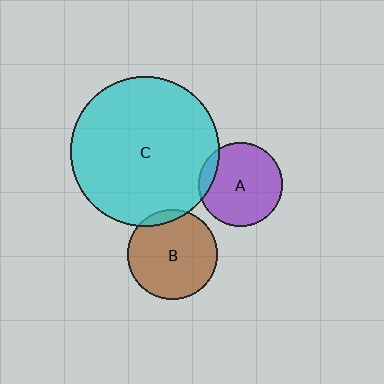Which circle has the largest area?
Circle C (cyan).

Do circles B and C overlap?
Yes.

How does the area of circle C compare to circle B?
Approximately 2.7 times.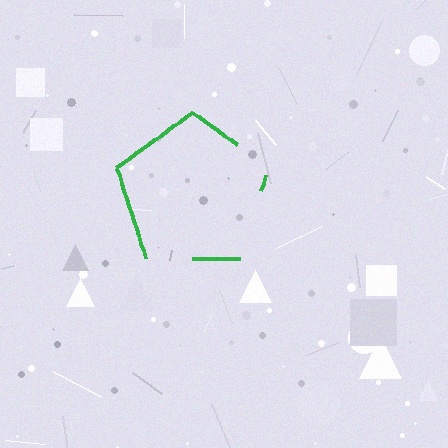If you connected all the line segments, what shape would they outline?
They would outline a pentagon.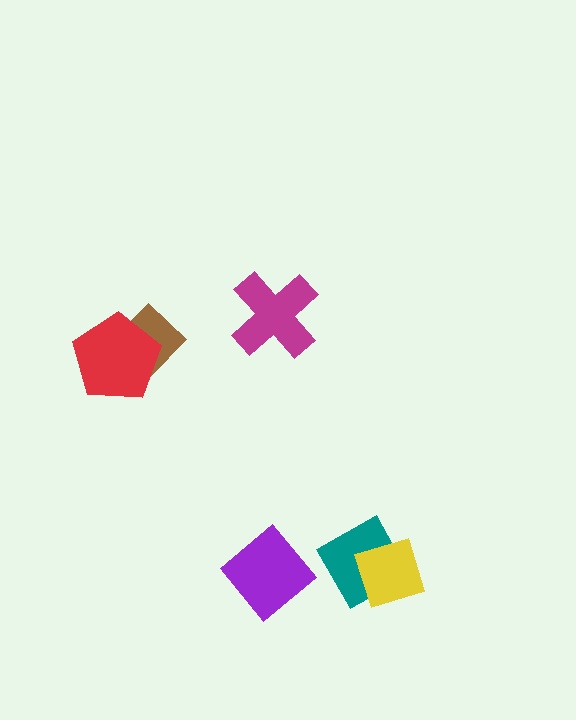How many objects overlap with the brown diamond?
1 object overlaps with the brown diamond.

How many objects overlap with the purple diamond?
0 objects overlap with the purple diamond.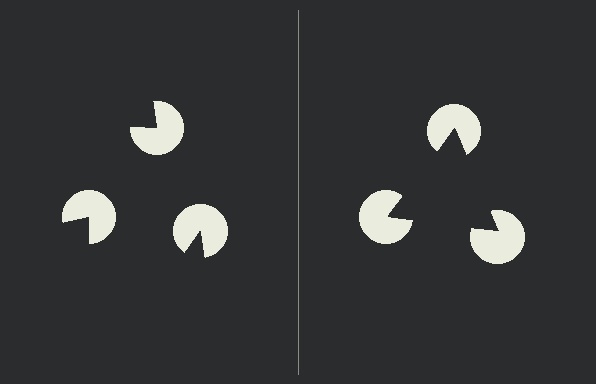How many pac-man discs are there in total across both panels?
6 — 3 on each side.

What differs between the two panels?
The pac-man discs are positioned identically on both sides; only the wedge orientations differ. On the right they align to a triangle; on the left they are misaligned.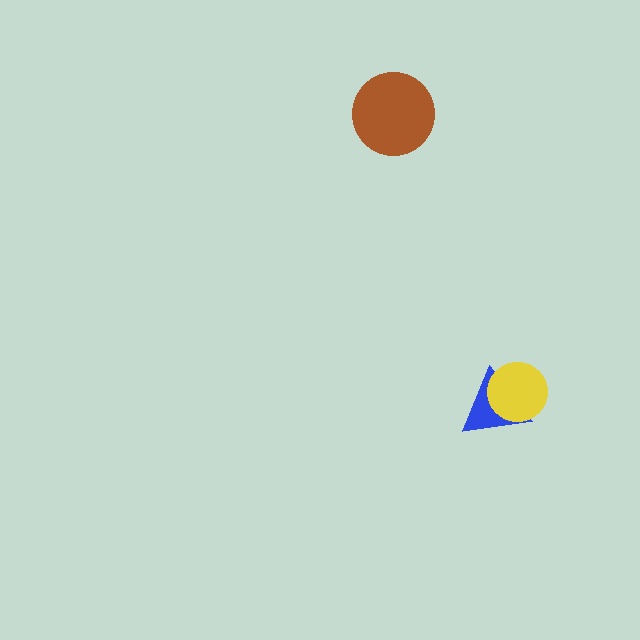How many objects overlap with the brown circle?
0 objects overlap with the brown circle.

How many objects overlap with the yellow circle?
1 object overlaps with the yellow circle.